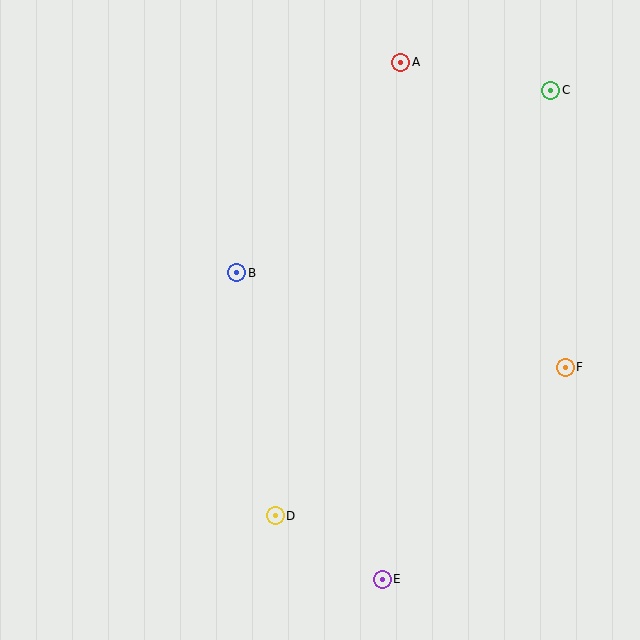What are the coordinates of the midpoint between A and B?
The midpoint between A and B is at (319, 167).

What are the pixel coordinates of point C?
Point C is at (551, 90).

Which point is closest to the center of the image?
Point B at (237, 273) is closest to the center.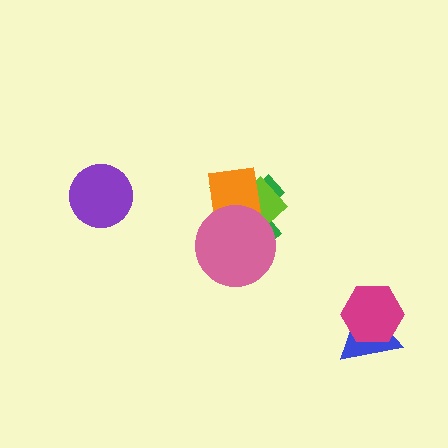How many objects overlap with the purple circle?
0 objects overlap with the purple circle.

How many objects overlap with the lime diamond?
3 objects overlap with the lime diamond.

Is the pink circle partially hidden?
No, no other shape covers it.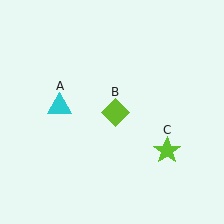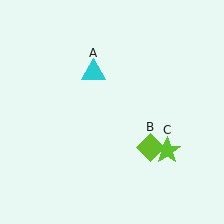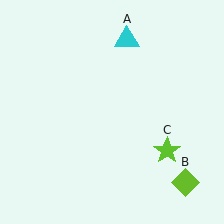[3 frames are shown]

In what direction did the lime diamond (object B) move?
The lime diamond (object B) moved down and to the right.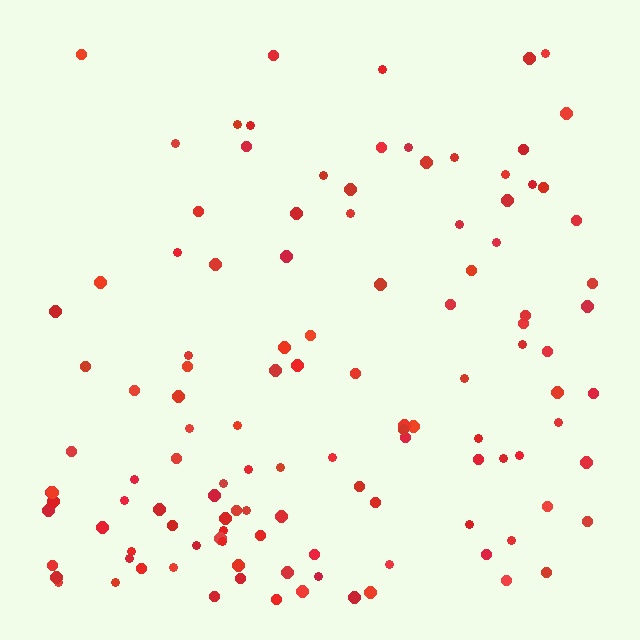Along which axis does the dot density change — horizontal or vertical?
Vertical.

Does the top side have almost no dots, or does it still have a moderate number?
Still a moderate number, just noticeably fewer than the bottom.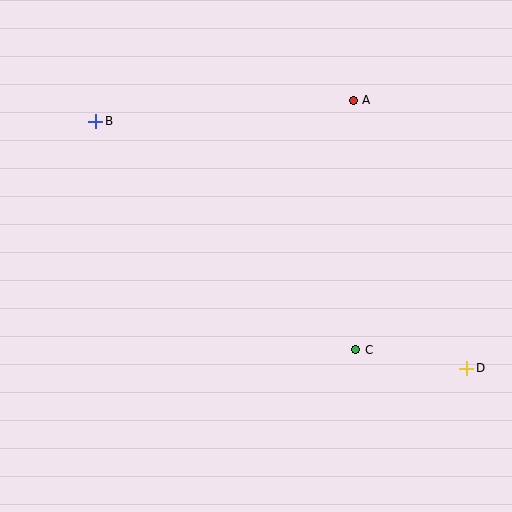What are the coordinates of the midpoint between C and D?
The midpoint between C and D is at (411, 359).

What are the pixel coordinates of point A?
Point A is at (353, 100).